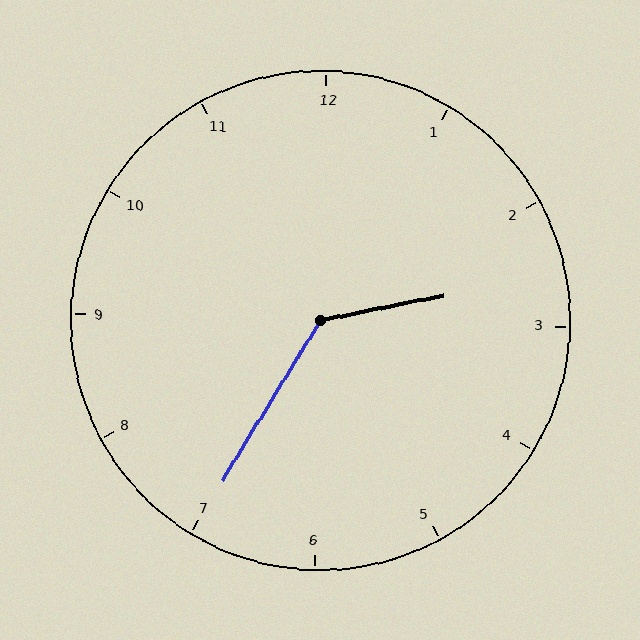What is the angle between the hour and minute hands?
Approximately 132 degrees.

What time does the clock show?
2:35.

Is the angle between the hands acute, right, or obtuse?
It is obtuse.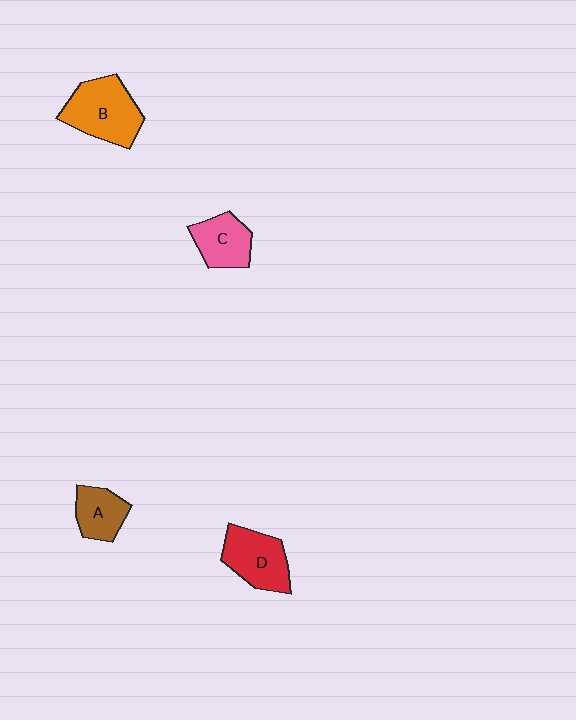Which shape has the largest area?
Shape B (orange).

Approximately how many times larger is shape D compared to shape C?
Approximately 1.3 times.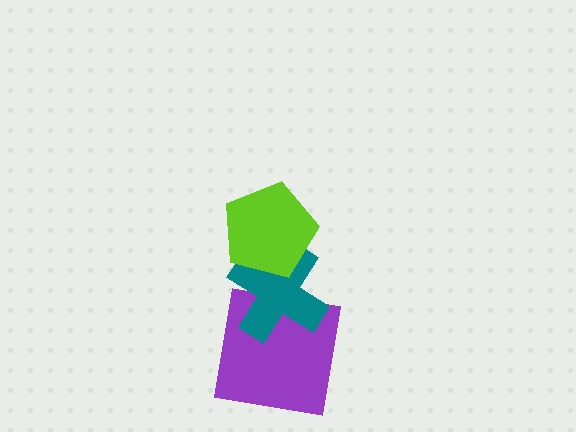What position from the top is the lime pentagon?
The lime pentagon is 1st from the top.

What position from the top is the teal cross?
The teal cross is 2nd from the top.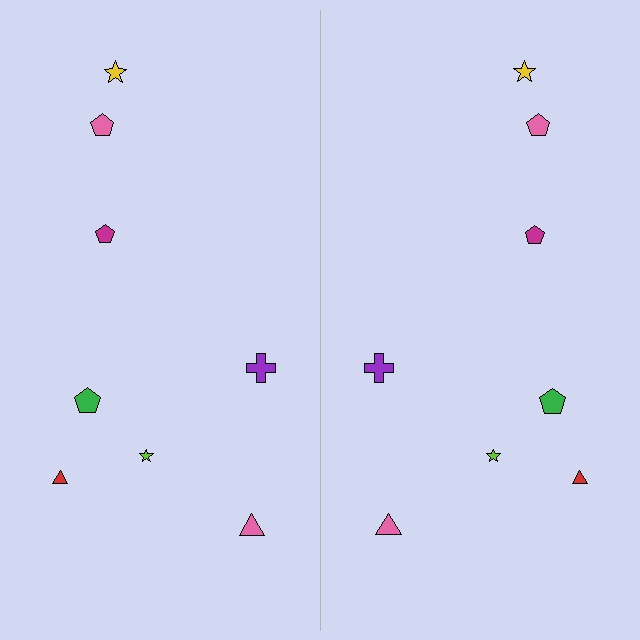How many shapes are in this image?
There are 16 shapes in this image.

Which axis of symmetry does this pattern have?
The pattern has a vertical axis of symmetry running through the center of the image.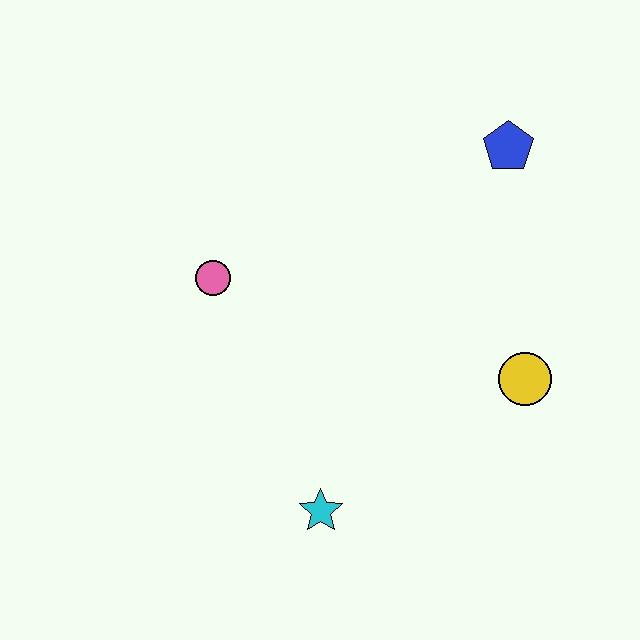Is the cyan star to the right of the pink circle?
Yes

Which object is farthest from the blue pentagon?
The cyan star is farthest from the blue pentagon.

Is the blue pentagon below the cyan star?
No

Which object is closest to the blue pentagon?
The yellow circle is closest to the blue pentagon.